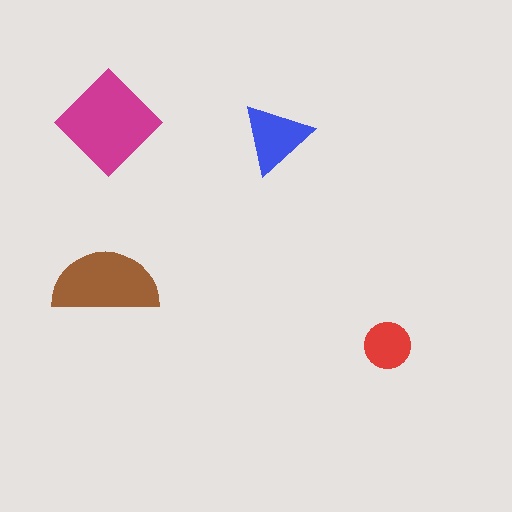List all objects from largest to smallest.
The magenta diamond, the brown semicircle, the blue triangle, the red circle.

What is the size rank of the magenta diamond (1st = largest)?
1st.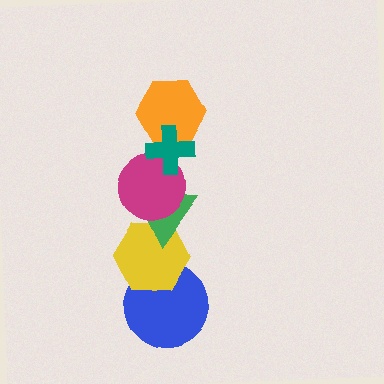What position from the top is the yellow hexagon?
The yellow hexagon is 5th from the top.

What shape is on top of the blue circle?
The yellow hexagon is on top of the blue circle.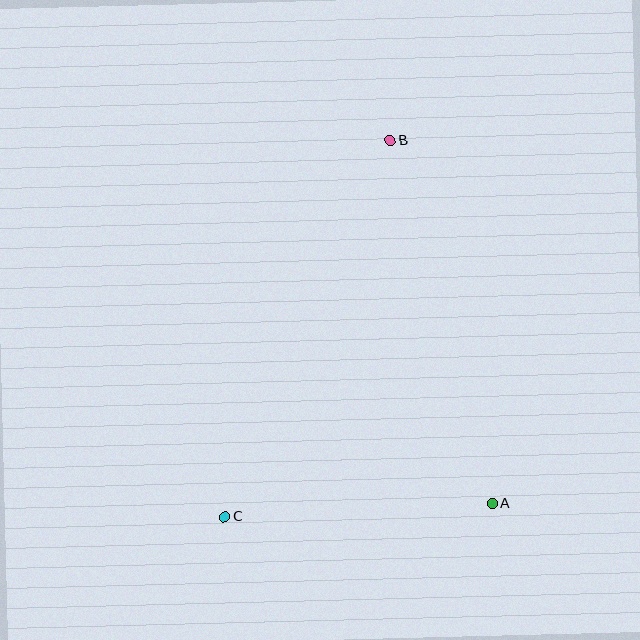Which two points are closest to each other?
Points A and C are closest to each other.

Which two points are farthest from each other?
Points B and C are farthest from each other.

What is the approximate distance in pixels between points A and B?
The distance between A and B is approximately 377 pixels.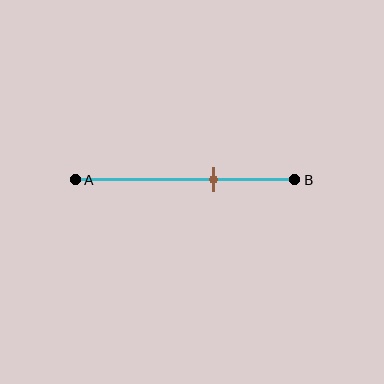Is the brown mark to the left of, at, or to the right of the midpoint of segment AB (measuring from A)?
The brown mark is to the right of the midpoint of segment AB.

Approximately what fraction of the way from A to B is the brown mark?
The brown mark is approximately 65% of the way from A to B.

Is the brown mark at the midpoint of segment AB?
No, the mark is at about 65% from A, not at the 50% midpoint.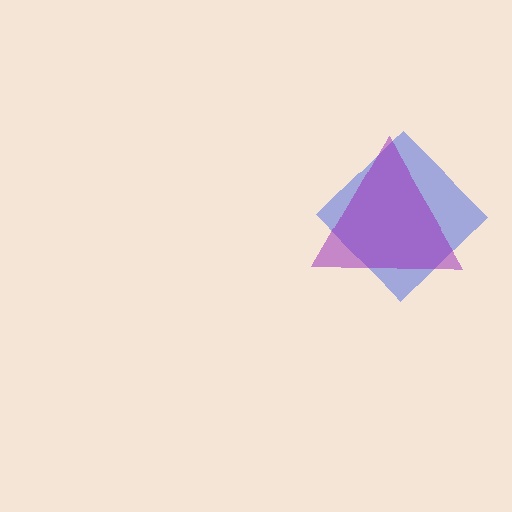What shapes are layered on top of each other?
The layered shapes are: a blue diamond, a purple triangle.